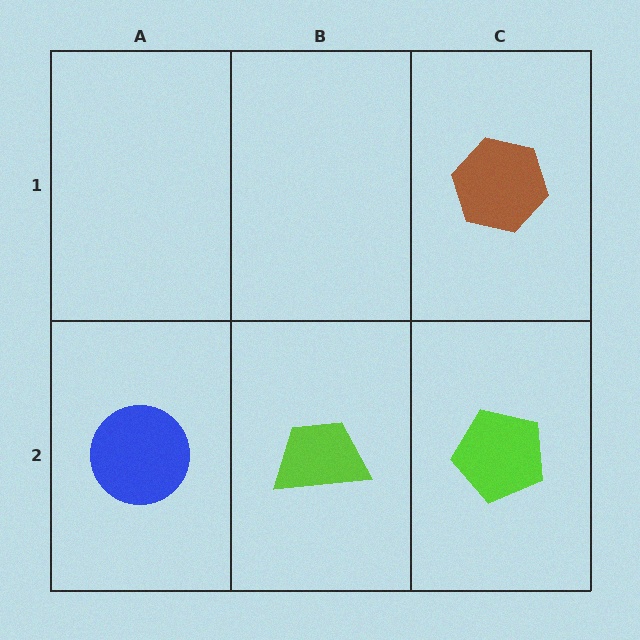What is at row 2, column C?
A lime pentagon.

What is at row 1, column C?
A brown hexagon.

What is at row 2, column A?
A blue circle.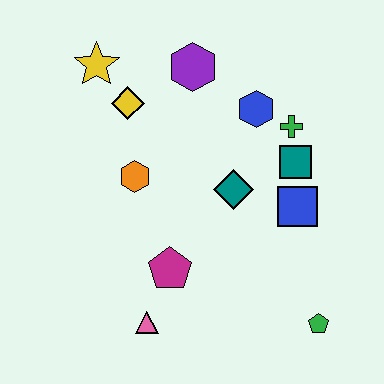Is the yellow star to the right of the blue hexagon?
No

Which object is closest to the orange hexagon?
The yellow diamond is closest to the orange hexagon.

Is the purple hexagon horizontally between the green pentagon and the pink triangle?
Yes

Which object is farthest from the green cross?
The pink triangle is farthest from the green cross.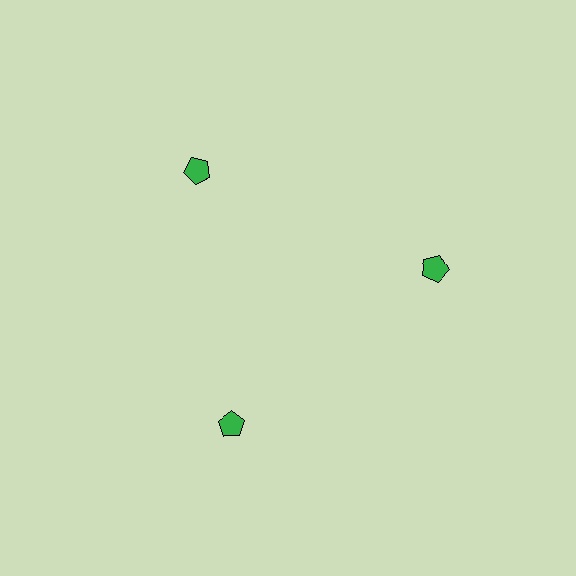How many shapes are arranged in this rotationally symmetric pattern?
There are 3 shapes, arranged in 3 groups of 1.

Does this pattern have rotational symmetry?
Yes, this pattern has 3-fold rotational symmetry. It looks the same after rotating 120 degrees around the center.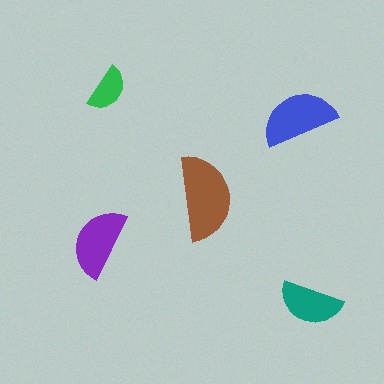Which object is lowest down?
The teal semicircle is bottommost.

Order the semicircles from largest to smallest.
the brown one, the blue one, the purple one, the teal one, the green one.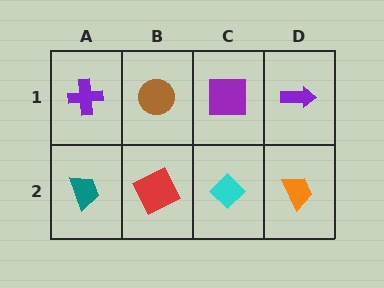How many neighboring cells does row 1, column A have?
2.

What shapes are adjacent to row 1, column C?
A cyan diamond (row 2, column C), a brown circle (row 1, column B), a purple arrow (row 1, column D).